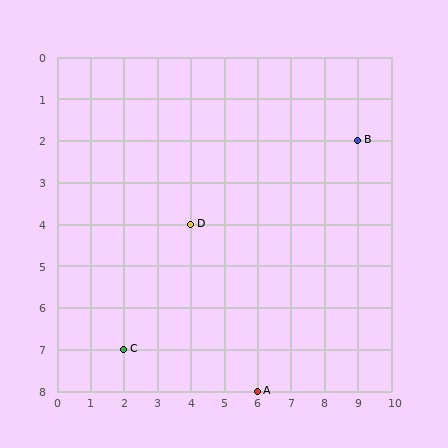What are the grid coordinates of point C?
Point C is at grid coordinates (2, 7).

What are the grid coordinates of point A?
Point A is at grid coordinates (6, 8).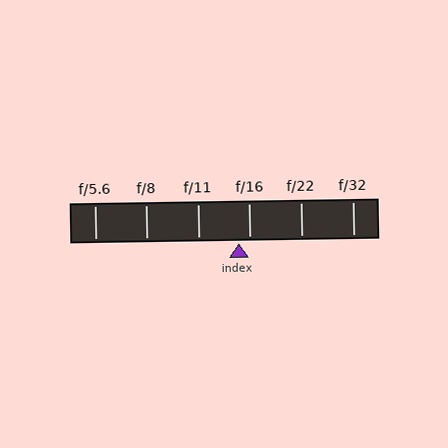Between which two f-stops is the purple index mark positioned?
The index mark is between f/11 and f/16.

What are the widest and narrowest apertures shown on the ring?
The widest aperture shown is f/5.6 and the narrowest is f/32.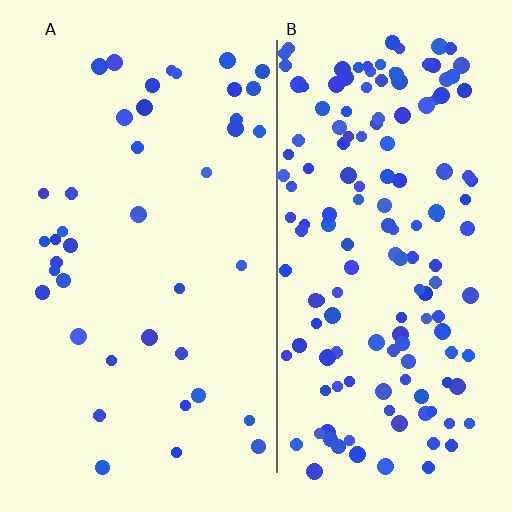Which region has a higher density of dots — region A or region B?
B (the right).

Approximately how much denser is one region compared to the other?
Approximately 3.8× — region B over region A.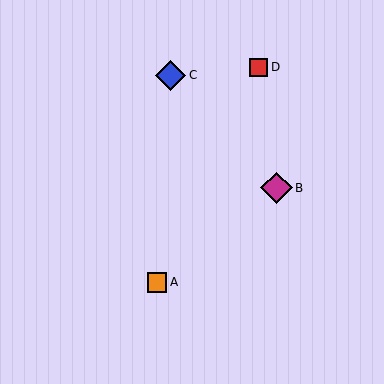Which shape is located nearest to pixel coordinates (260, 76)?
The red square (labeled D) at (259, 67) is nearest to that location.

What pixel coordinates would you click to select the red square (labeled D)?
Click at (259, 67) to select the red square D.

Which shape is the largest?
The magenta diamond (labeled B) is the largest.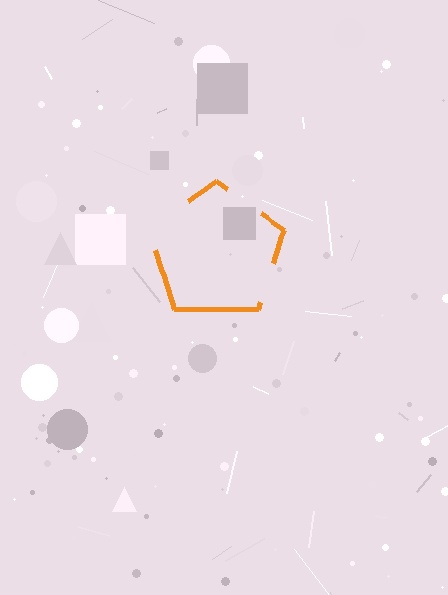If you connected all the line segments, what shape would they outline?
They would outline a pentagon.